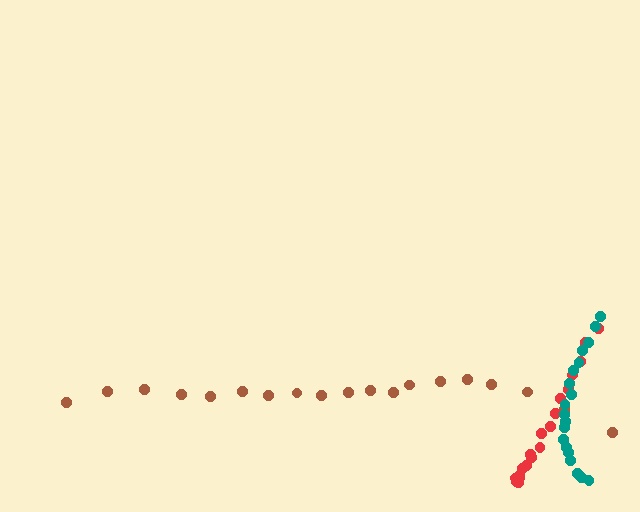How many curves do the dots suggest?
There are 3 distinct paths.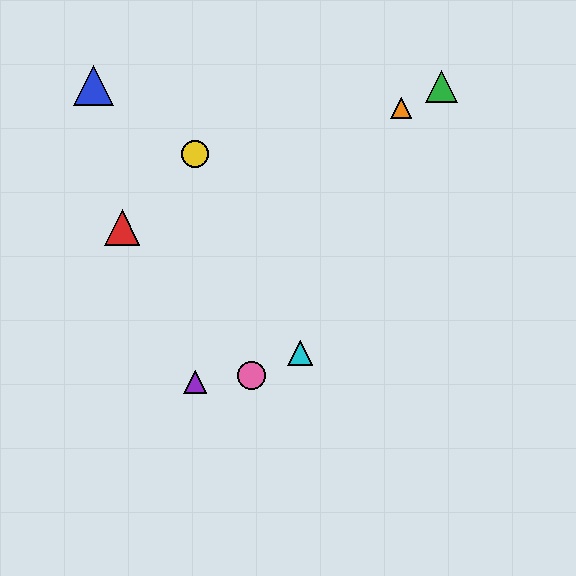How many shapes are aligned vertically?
2 shapes (the yellow circle, the purple triangle) are aligned vertically.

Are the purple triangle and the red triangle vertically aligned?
No, the purple triangle is at x≈195 and the red triangle is at x≈122.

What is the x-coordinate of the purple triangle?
The purple triangle is at x≈195.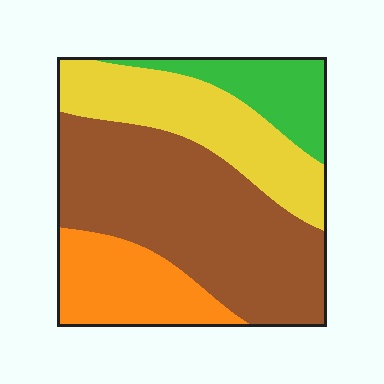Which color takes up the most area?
Brown, at roughly 45%.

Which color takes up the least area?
Green, at roughly 15%.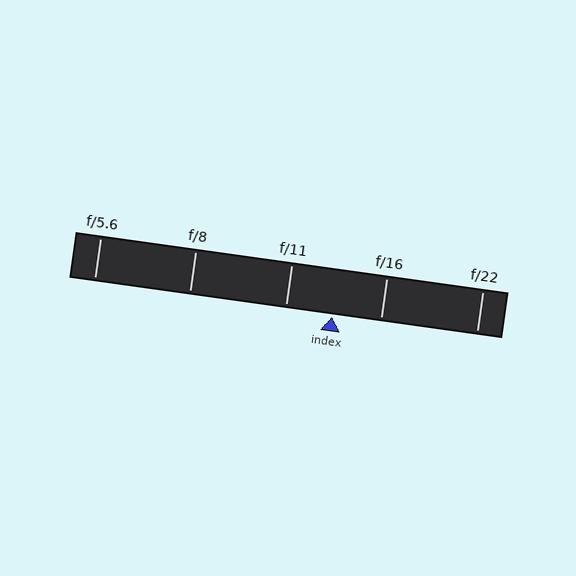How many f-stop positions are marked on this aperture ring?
There are 5 f-stop positions marked.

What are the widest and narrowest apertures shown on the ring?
The widest aperture shown is f/5.6 and the narrowest is f/22.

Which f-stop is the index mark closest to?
The index mark is closest to f/11.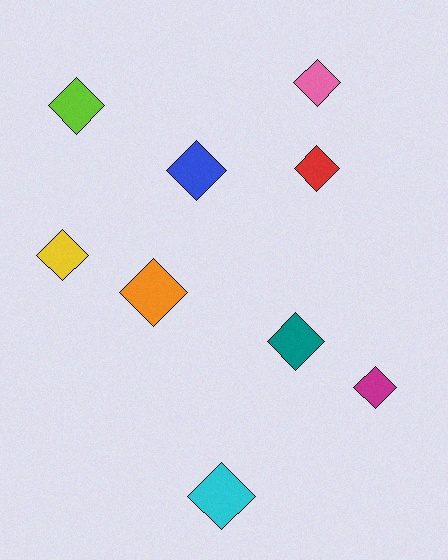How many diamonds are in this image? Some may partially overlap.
There are 9 diamonds.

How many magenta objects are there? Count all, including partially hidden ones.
There is 1 magenta object.